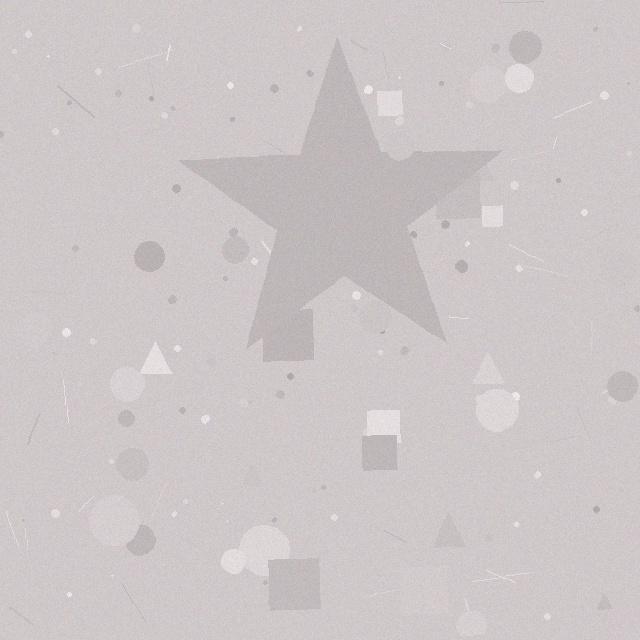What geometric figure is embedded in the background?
A star is embedded in the background.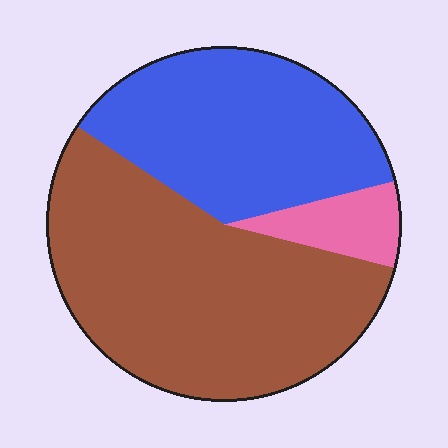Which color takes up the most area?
Brown, at roughly 55%.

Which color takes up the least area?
Pink, at roughly 10%.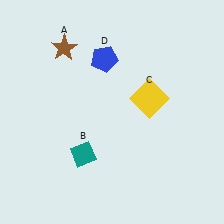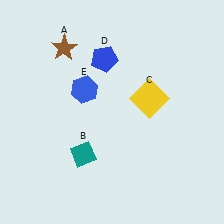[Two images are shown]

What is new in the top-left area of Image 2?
A blue hexagon (E) was added in the top-left area of Image 2.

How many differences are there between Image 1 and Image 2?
There is 1 difference between the two images.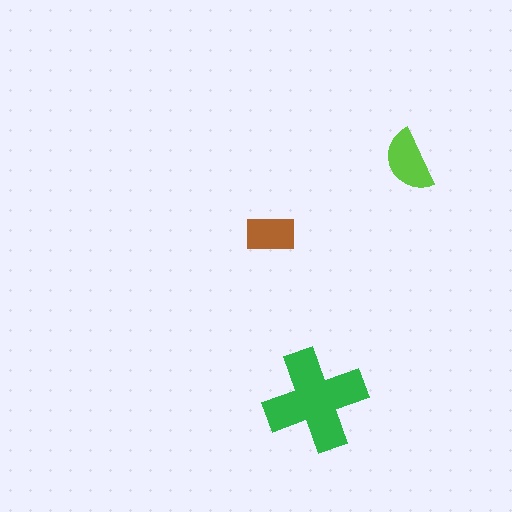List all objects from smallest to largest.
The brown rectangle, the lime semicircle, the green cross.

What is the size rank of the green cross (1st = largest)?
1st.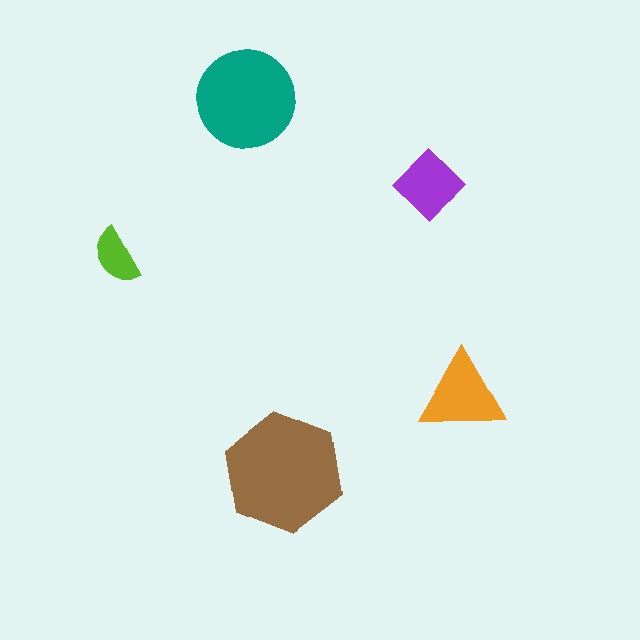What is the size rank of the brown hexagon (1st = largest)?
1st.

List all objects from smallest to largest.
The lime semicircle, the purple diamond, the orange triangle, the teal circle, the brown hexagon.